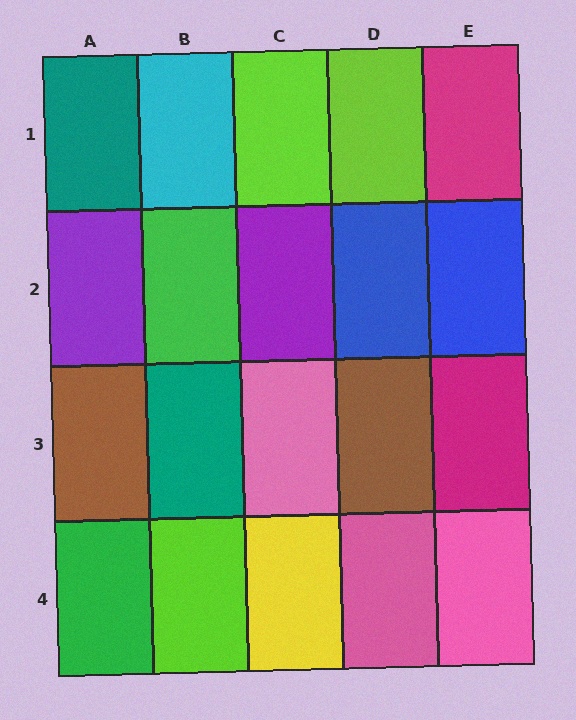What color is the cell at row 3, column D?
Brown.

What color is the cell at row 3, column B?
Teal.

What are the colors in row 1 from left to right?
Teal, cyan, lime, lime, magenta.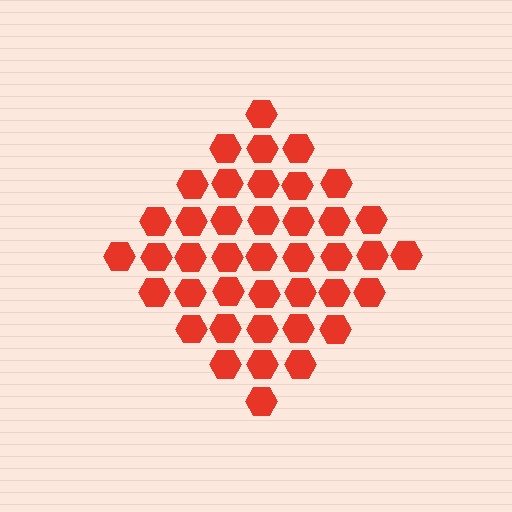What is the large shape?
The large shape is a diamond.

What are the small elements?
The small elements are hexagons.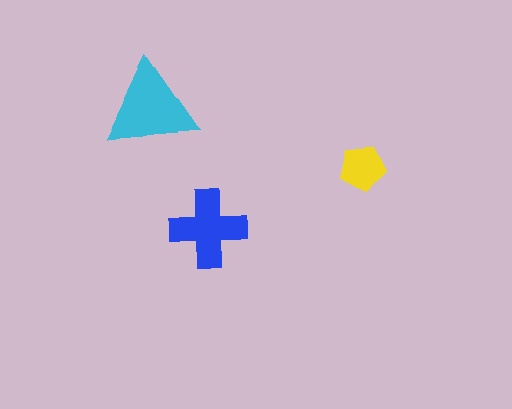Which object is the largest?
The cyan triangle.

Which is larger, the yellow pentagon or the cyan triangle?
The cyan triangle.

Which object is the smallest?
The yellow pentagon.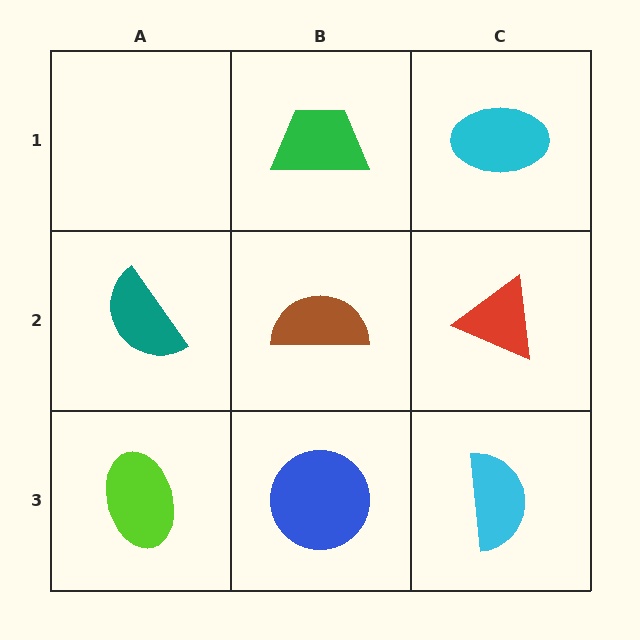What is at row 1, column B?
A green trapezoid.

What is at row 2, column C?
A red triangle.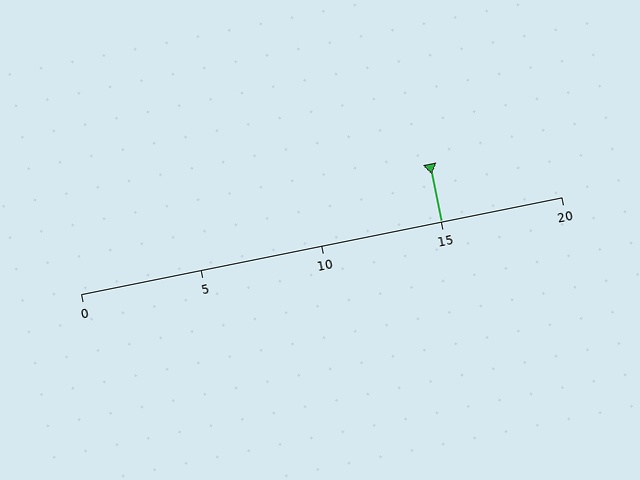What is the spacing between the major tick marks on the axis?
The major ticks are spaced 5 apart.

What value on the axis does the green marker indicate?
The marker indicates approximately 15.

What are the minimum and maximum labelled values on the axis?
The axis runs from 0 to 20.